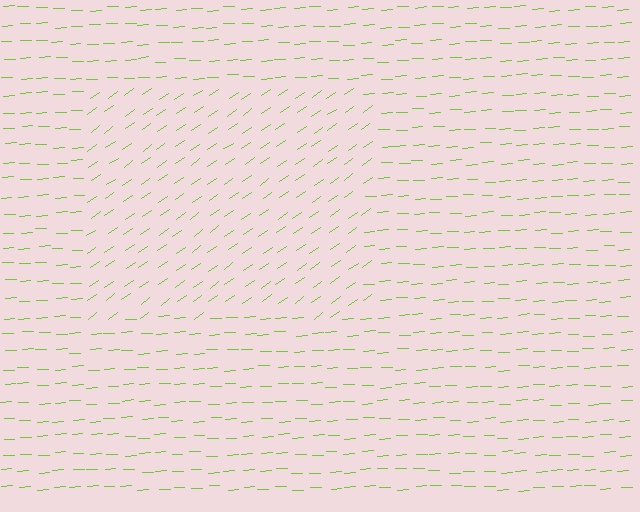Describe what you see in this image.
The image is filled with small lime line segments. A rectangle region in the image has lines oriented differently from the surrounding lines, creating a visible texture boundary.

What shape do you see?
I see a rectangle.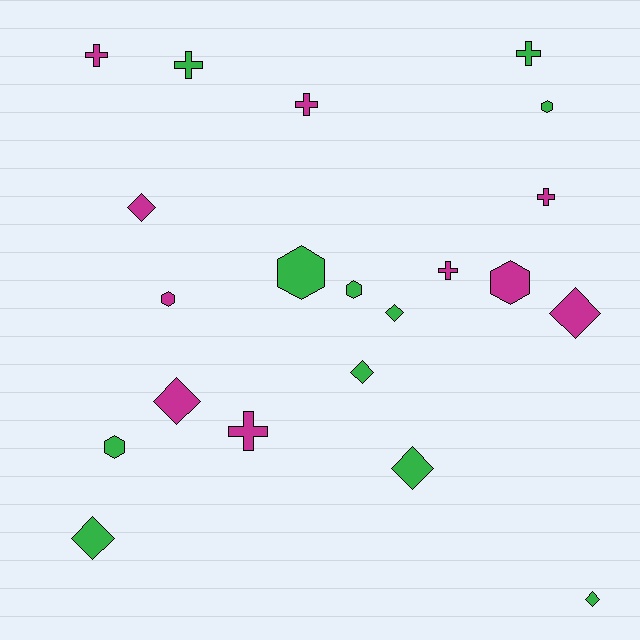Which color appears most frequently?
Green, with 11 objects.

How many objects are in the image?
There are 21 objects.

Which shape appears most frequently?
Diamond, with 8 objects.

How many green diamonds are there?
There are 5 green diamonds.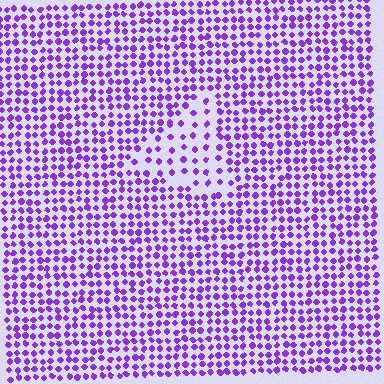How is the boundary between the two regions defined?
The boundary is defined by a change in element density (approximately 2.0x ratio). All elements are the same color, size, and shape.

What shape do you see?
I see a triangle.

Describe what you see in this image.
The image contains small purple elements arranged at two different densities. A triangle-shaped region is visible where the elements are less densely packed than the surrounding area.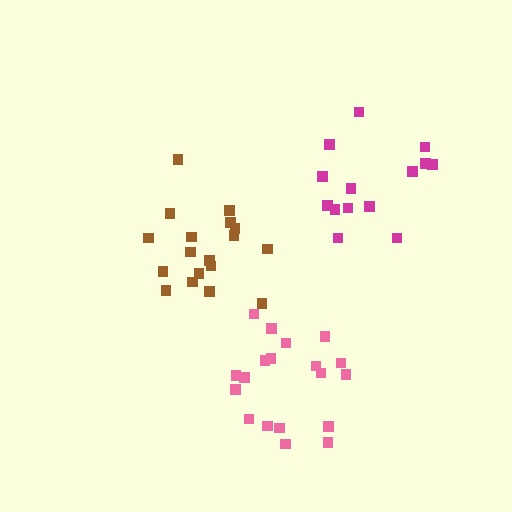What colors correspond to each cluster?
The clusters are colored: pink, brown, magenta.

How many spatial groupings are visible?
There are 3 spatial groupings.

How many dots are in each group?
Group 1: 19 dots, Group 2: 18 dots, Group 3: 14 dots (51 total).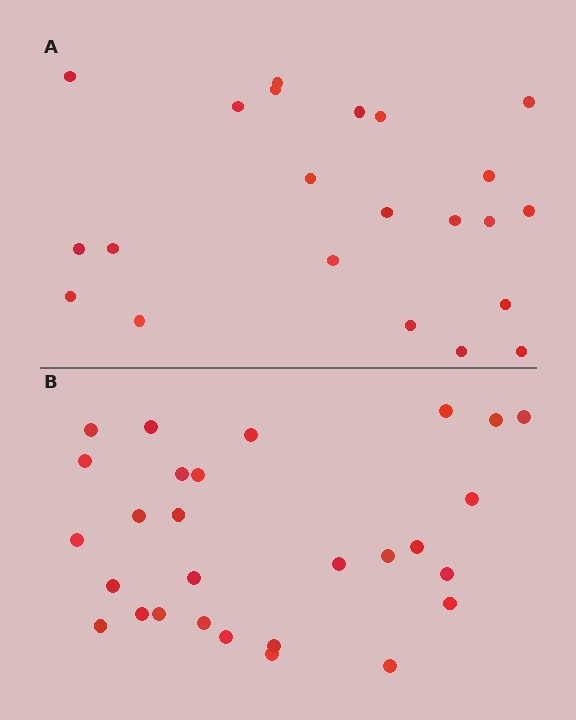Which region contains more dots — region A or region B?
Region B (the bottom region) has more dots.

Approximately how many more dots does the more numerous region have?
Region B has about 6 more dots than region A.